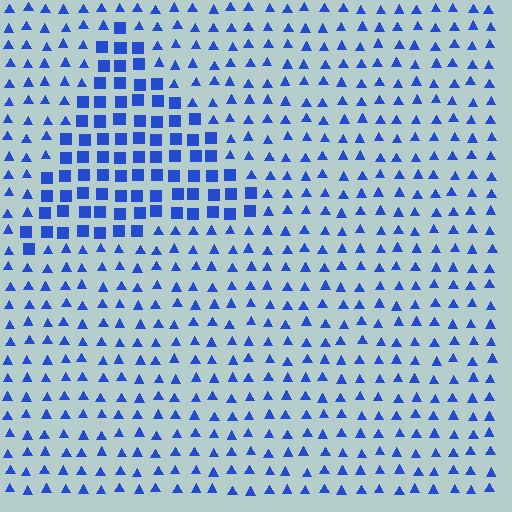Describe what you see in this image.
The image is filled with small blue elements arranged in a uniform grid. A triangle-shaped region contains squares, while the surrounding area contains triangles. The boundary is defined purely by the change in element shape.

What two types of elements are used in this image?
The image uses squares inside the triangle region and triangles outside it.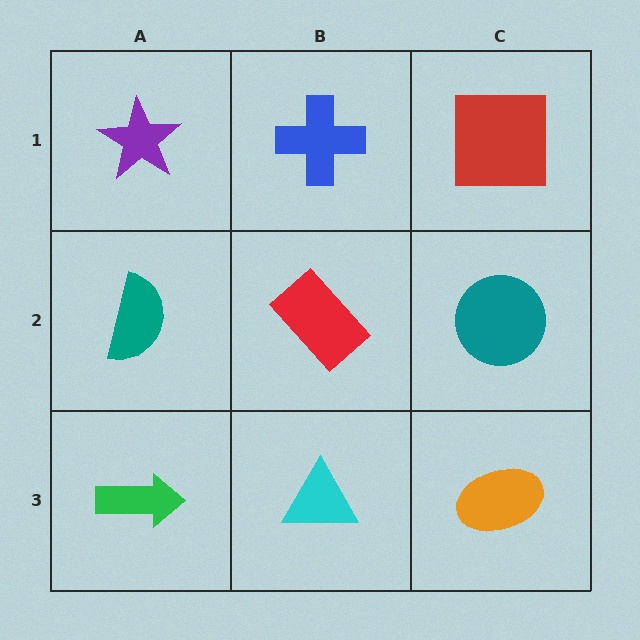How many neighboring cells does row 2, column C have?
3.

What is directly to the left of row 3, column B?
A green arrow.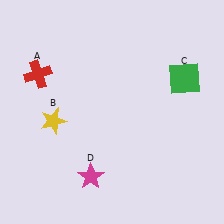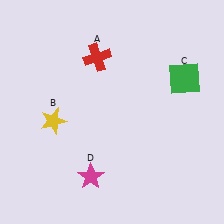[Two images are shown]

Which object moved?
The red cross (A) moved right.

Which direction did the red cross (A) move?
The red cross (A) moved right.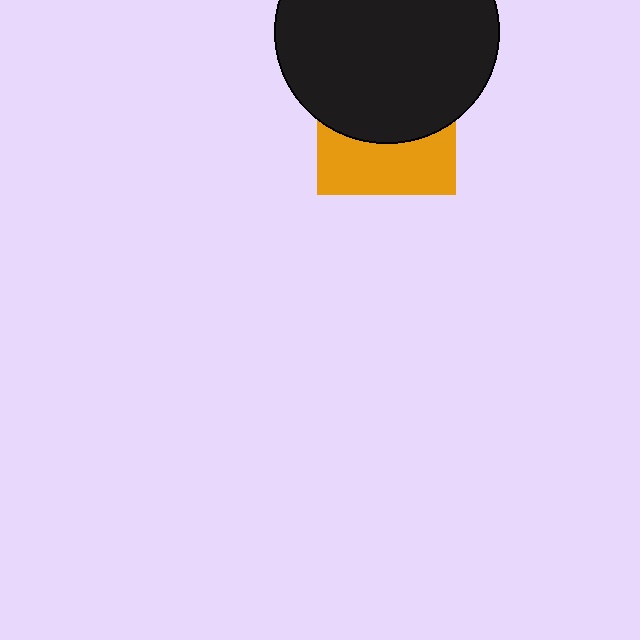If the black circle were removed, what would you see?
You would see the complete orange square.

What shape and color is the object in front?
The object in front is a black circle.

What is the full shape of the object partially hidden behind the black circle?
The partially hidden object is an orange square.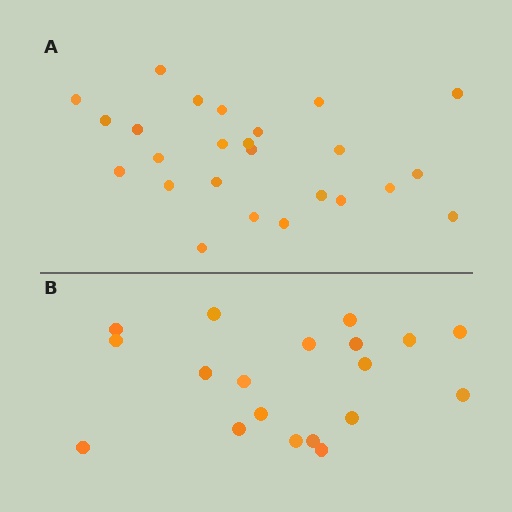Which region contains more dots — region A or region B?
Region A (the top region) has more dots.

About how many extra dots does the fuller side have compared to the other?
Region A has about 6 more dots than region B.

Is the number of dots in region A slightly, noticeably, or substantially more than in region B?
Region A has noticeably more, but not dramatically so. The ratio is roughly 1.3 to 1.